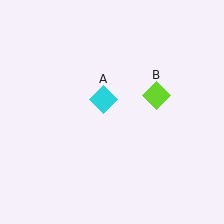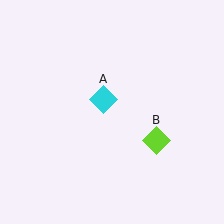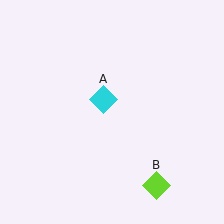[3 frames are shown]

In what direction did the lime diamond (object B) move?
The lime diamond (object B) moved down.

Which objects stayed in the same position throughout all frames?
Cyan diamond (object A) remained stationary.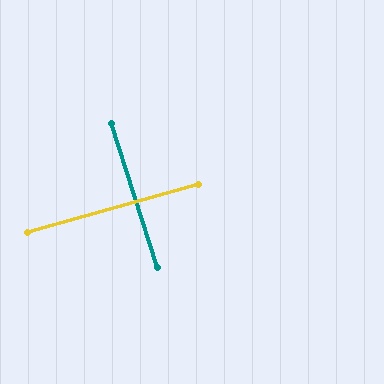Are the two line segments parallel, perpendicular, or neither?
Perpendicular — they meet at approximately 88°.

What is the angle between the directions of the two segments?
Approximately 88 degrees.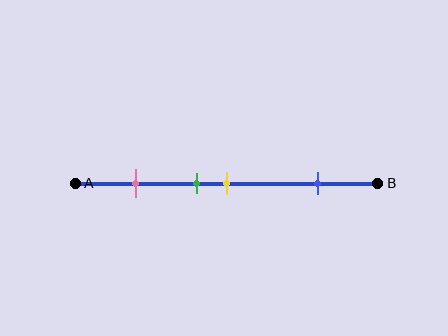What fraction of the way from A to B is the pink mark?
The pink mark is approximately 20% (0.2) of the way from A to B.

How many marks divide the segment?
There are 4 marks dividing the segment.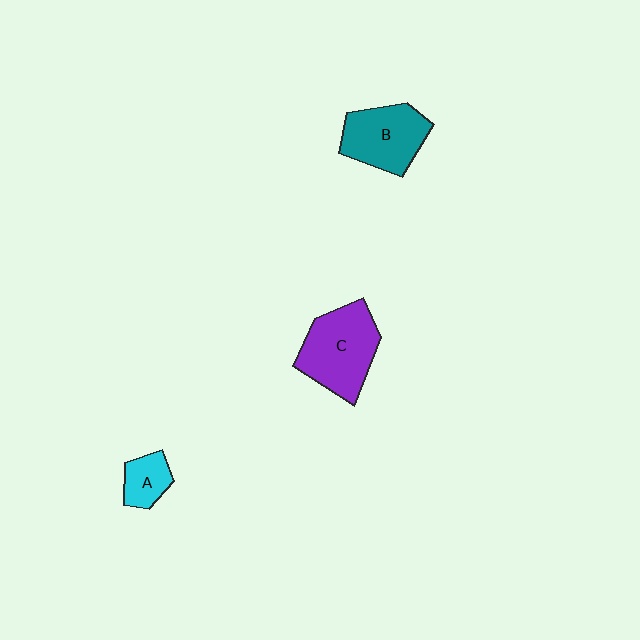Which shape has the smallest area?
Shape A (cyan).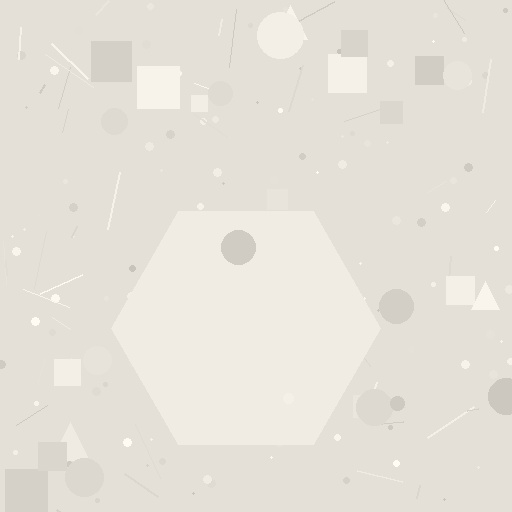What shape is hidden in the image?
A hexagon is hidden in the image.